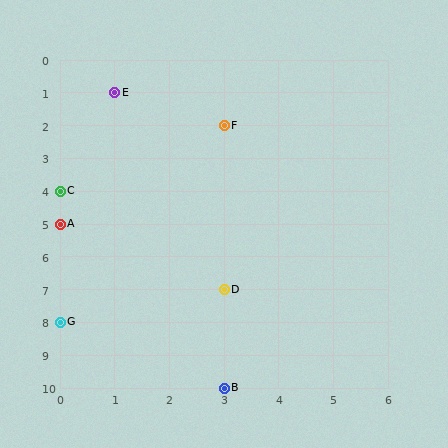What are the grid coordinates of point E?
Point E is at grid coordinates (1, 1).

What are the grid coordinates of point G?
Point G is at grid coordinates (0, 8).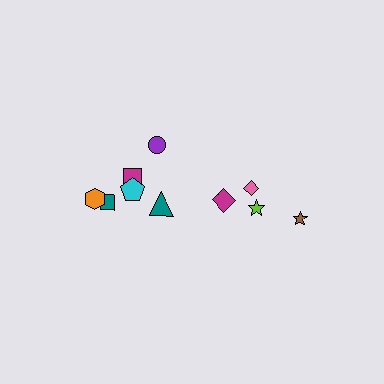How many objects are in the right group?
There are 4 objects.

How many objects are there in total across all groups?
There are 10 objects.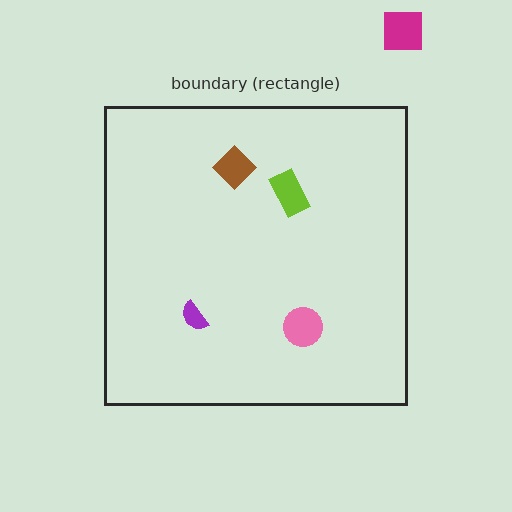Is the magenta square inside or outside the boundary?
Outside.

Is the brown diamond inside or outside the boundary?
Inside.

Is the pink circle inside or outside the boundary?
Inside.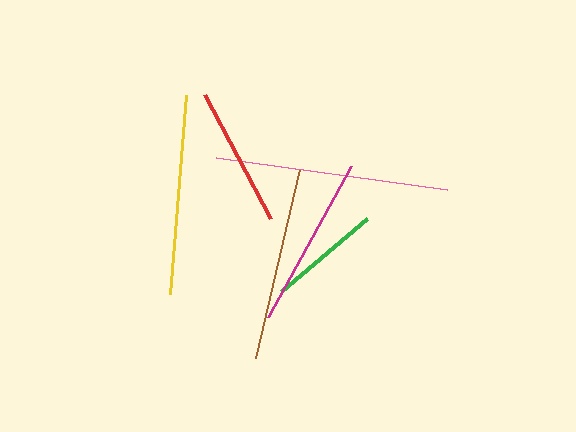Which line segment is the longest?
The pink line is the longest at approximately 234 pixels.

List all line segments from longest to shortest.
From longest to shortest: pink, yellow, brown, magenta, red, green.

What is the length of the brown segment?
The brown segment is approximately 194 pixels long.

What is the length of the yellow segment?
The yellow segment is approximately 200 pixels long.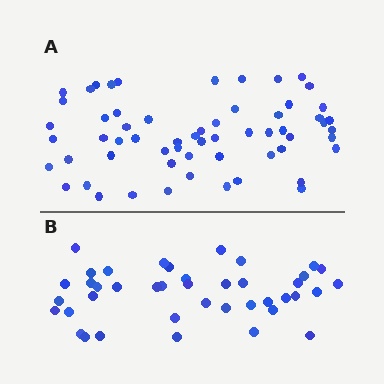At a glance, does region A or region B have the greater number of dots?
Region A (the top region) has more dots.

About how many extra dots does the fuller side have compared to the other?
Region A has approximately 20 more dots than region B.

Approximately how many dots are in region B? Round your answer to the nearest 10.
About 40 dots. (The exact count is 41, which rounds to 40.)